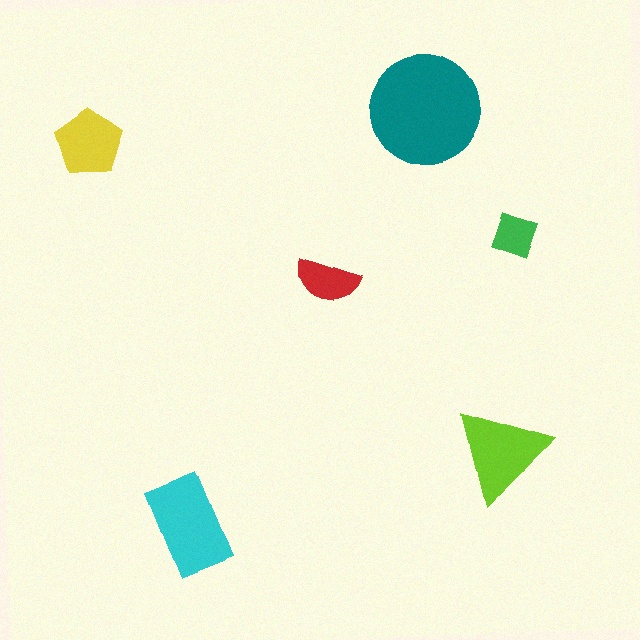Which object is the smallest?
The green diamond.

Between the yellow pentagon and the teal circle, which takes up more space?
The teal circle.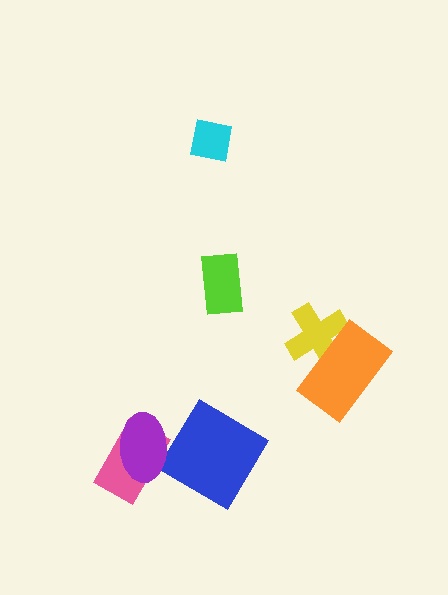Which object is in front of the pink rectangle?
The purple ellipse is in front of the pink rectangle.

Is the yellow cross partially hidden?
Yes, it is partially covered by another shape.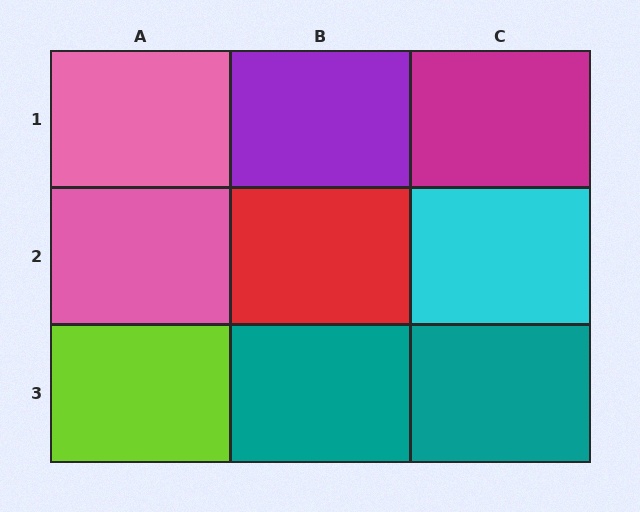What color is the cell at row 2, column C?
Cyan.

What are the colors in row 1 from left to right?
Pink, purple, magenta.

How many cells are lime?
1 cell is lime.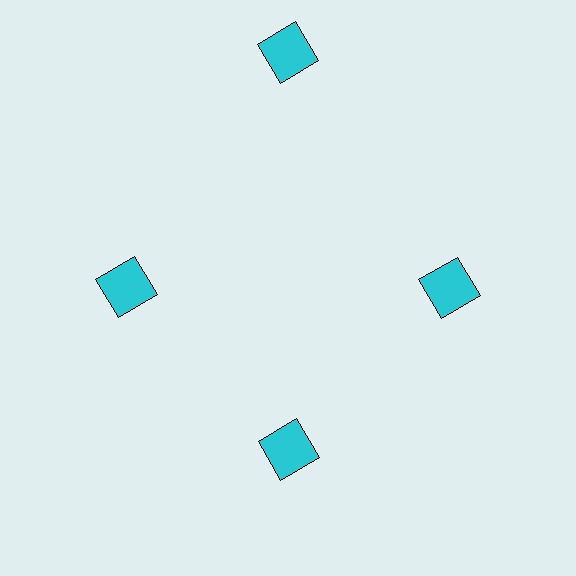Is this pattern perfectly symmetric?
No. The 4 cyan squares are arranged in a ring, but one element near the 12 o'clock position is pushed outward from the center, breaking the 4-fold rotational symmetry.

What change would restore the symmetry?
The symmetry would be restored by moving it inward, back onto the ring so that all 4 squares sit at equal angles and equal distance from the center.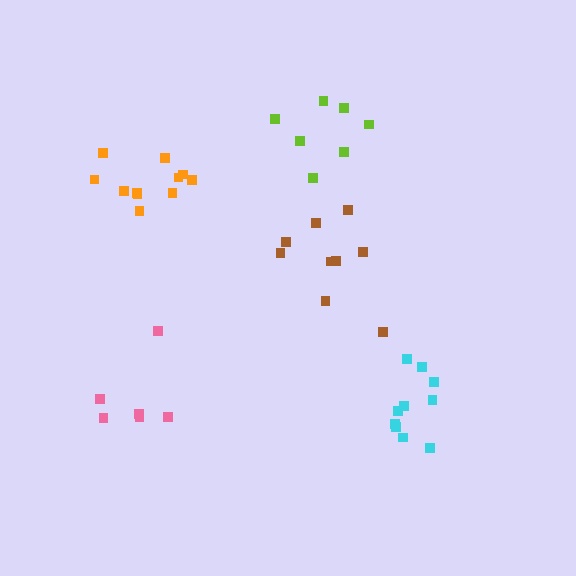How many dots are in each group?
Group 1: 6 dots, Group 2: 11 dots, Group 3: 7 dots, Group 4: 10 dots, Group 5: 9 dots (43 total).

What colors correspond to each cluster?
The clusters are colored: pink, orange, lime, cyan, brown.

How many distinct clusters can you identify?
There are 5 distinct clusters.